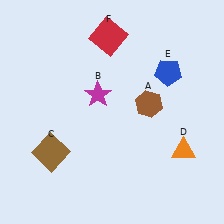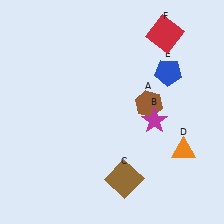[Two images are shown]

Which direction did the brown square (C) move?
The brown square (C) moved right.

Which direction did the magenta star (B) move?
The magenta star (B) moved right.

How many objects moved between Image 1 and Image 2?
3 objects moved between the two images.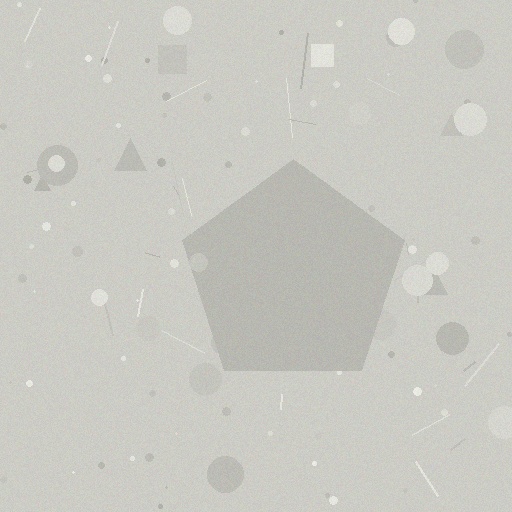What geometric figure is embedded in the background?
A pentagon is embedded in the background.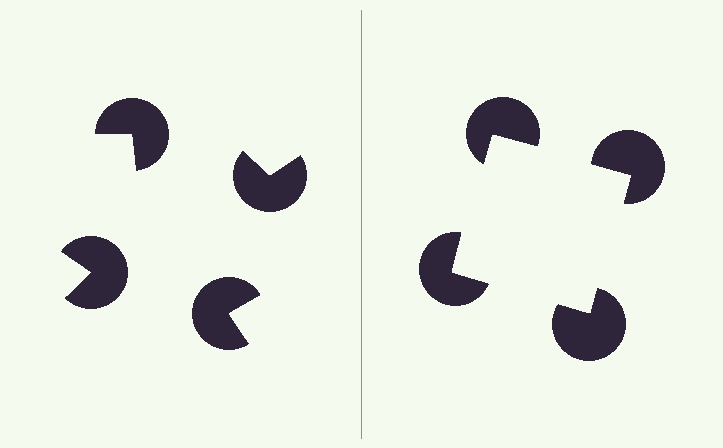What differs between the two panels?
The pac-man discs are positioned identically on both sides; only the wedge orientations differ. On the right they align to a square; on the left they are misaligned.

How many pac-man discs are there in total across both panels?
8 — 4 on each side.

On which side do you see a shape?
An illusory square appears on the right side. On the left side the wedge cuts are rotated, so no coherent shape forms.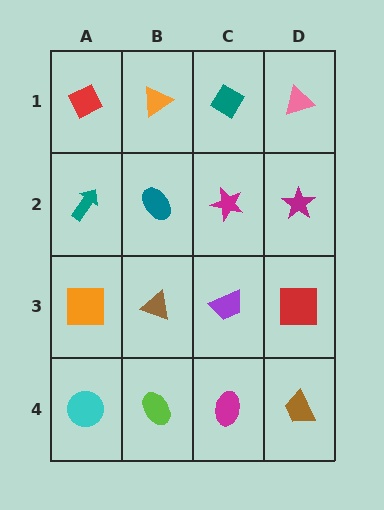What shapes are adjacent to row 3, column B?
A teal ellipse (row 2, column B), a lime ellipse (row 4, column B), an orange square (row 3, column A), a purple trapezoid (row 3, column C).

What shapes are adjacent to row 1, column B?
A teal ellipse (row 2, column B), a red diamond (row 1, column A), a teal diamond (row 1, column C).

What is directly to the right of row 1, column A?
An orange triangle.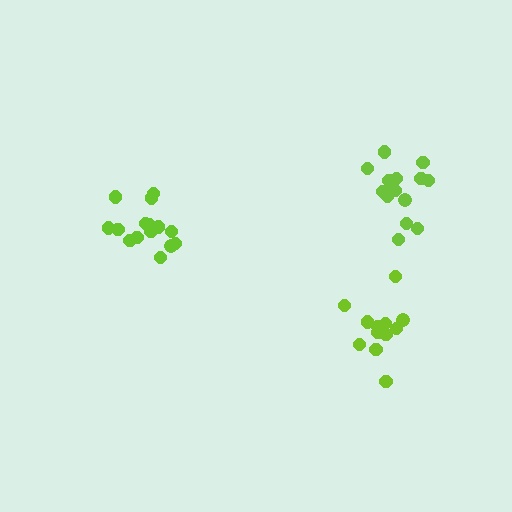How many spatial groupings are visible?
There are 3 spatial groupings.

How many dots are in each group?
Group 1: 12 dots, Group 2: 15 dots, Group 3: 16 dots (43 total).